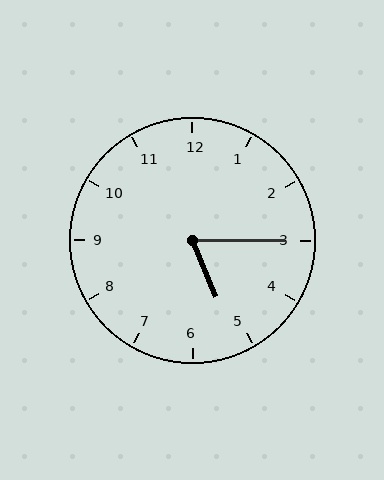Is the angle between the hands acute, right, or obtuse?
It is acute.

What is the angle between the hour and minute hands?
Approximately 68 degrees.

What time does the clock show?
5:15.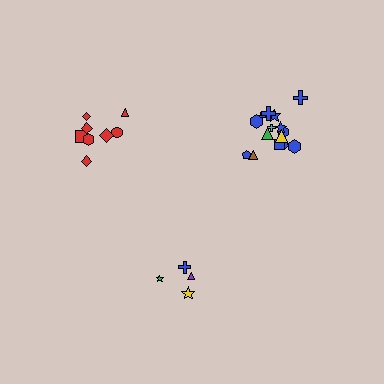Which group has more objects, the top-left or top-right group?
The top-right group.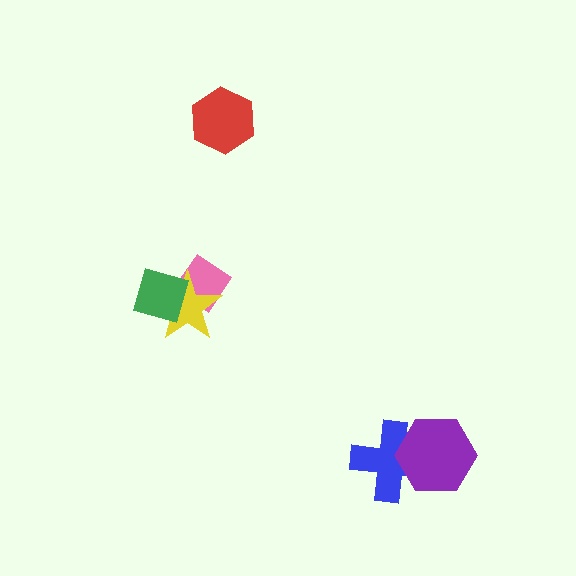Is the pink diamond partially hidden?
Yes, it is partially covered by another shape.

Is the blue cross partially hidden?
Yes, it is partially covered by another shape.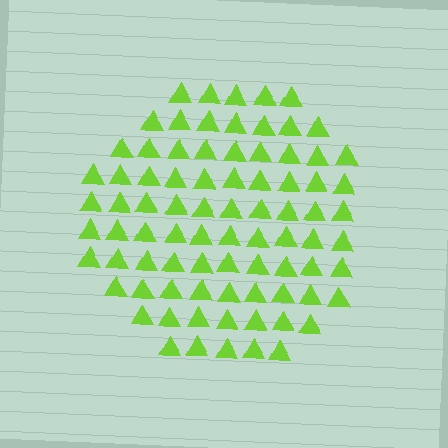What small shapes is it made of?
It is made of small triangles.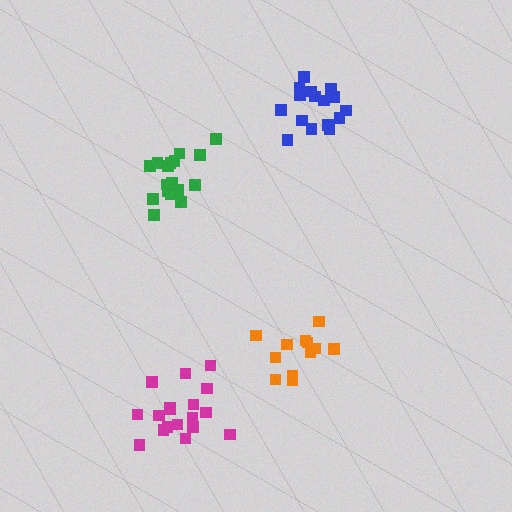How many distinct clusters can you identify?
There are 4 distinct clusters.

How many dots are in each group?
Group 1: 18 dots, Group 2: 16 dots, Group 3: 17 dots, Group 4: 12 dots (63 total).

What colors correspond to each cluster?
The clusters are colored: magenta, blue, green, orange.